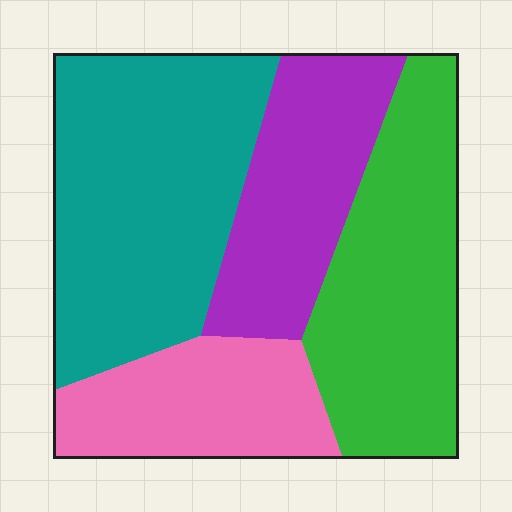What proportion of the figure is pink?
Pink covers about 15% of the figure.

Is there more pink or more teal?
Teal.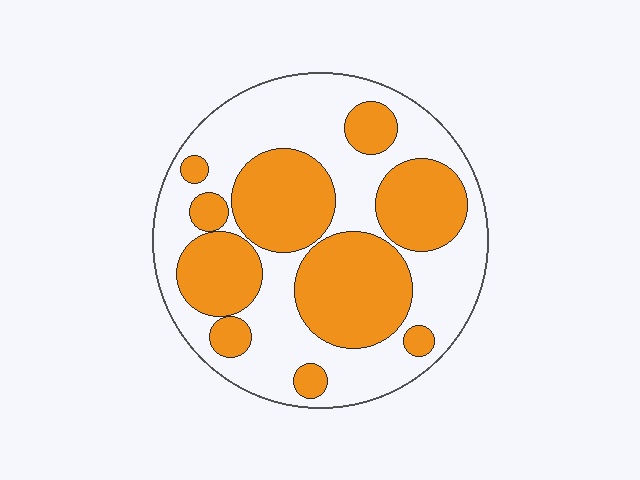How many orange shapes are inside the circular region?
10.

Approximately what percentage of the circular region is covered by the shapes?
Approximately 45%.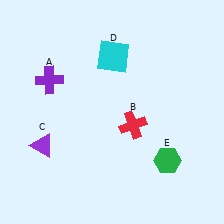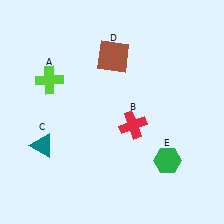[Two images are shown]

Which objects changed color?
A changed from purple to lime. C changed from purple to teal. D changed from cyan to brown.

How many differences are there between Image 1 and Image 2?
There are 3 differences between the two images.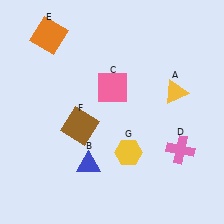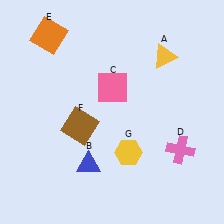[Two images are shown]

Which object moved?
The yellow triangle (A) moved up.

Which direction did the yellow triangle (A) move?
The yellow triangle (A) moved up.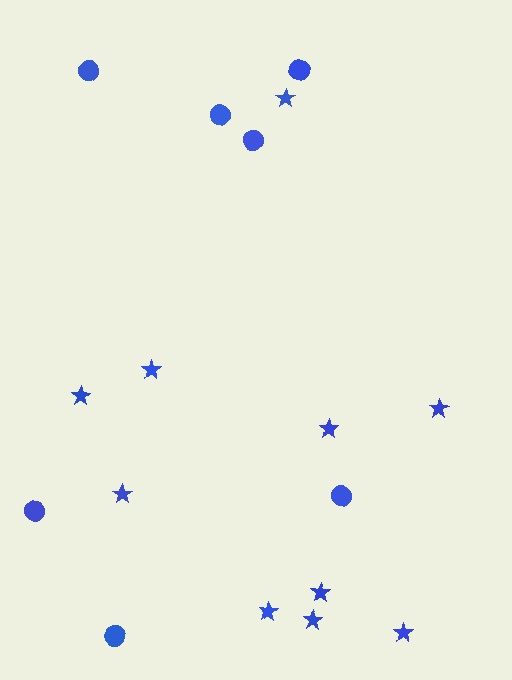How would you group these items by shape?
There are 2 groups: one group of stars (10) and one group of circles (7).